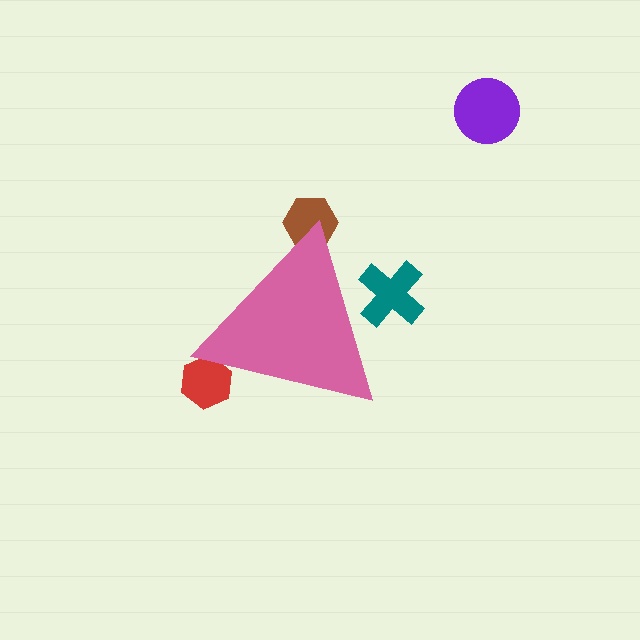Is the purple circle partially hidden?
No, the purple circle is fully visible.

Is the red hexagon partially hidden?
Yes, the red hexagon is partially hidden behind the pink triangle.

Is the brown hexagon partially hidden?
Yes, the brown hexagon is partially hidden behind the pink triangle.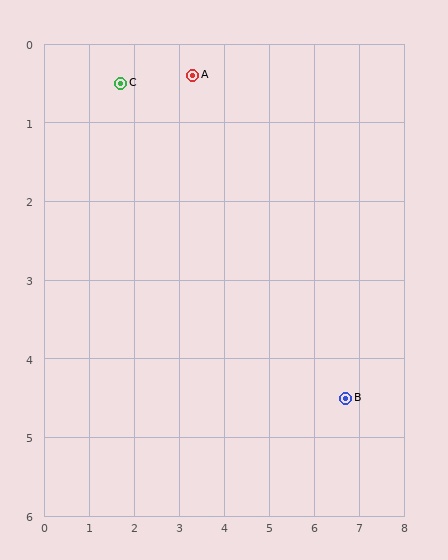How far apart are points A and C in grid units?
Points A and C are about 1.6 grid units apart.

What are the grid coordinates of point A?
Point A is at approximately (3.3, 0.4).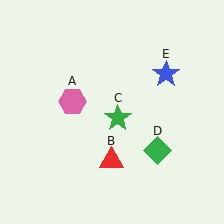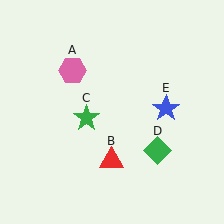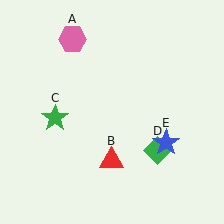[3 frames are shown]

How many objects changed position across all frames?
3 objects changed position: pink hexagon (object A), green star (object C), blue star (object E).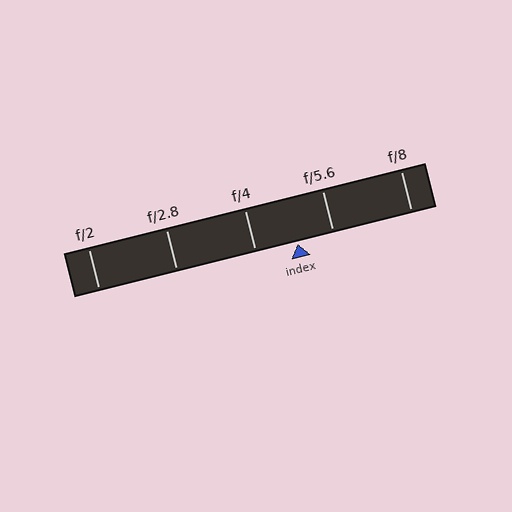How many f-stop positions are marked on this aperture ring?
There are 5 f-stop positions marked.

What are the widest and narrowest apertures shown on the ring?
The widest aperture shown is f/2 and the narrowest is f/8.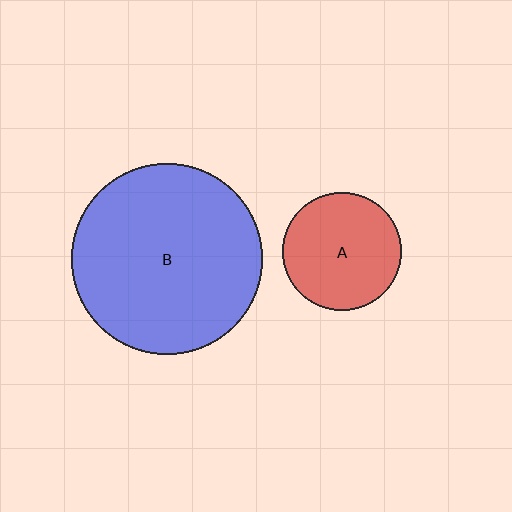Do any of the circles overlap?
No, none of the circles overlap.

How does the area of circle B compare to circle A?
Approximately 2.6 times.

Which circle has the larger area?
Circle B (blue).